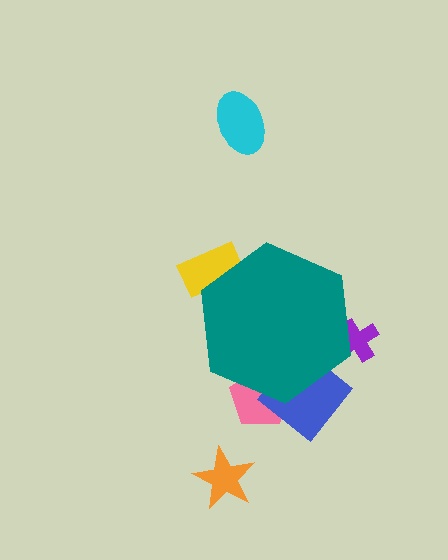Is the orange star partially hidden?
No, the orange star is fully visible.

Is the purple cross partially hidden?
Yes, the purple cross is partially hidden behind the teal hexagon.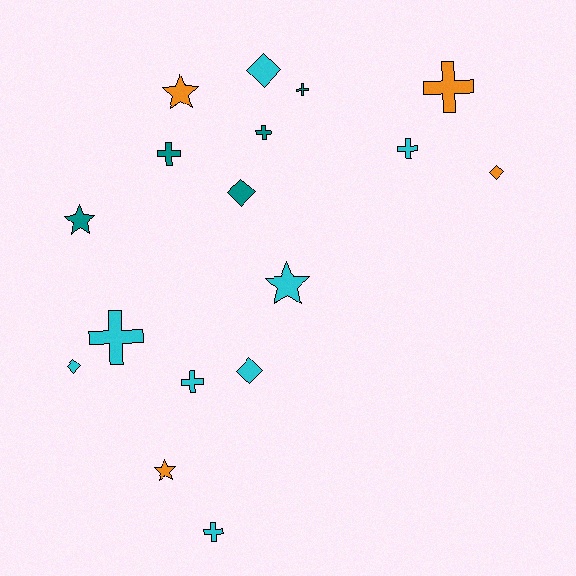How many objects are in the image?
There are 17 objects.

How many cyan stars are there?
There is 1 cyan star.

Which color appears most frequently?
Cyan, with 8 objects.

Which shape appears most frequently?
Cross, with 8 objects.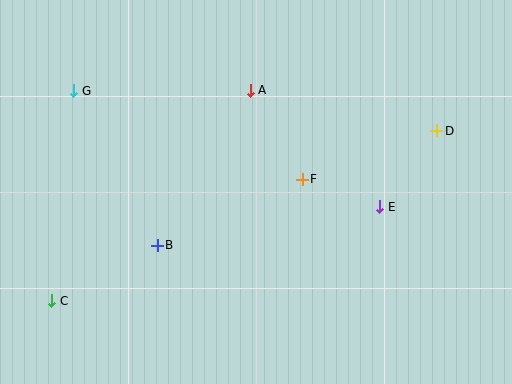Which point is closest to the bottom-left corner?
Point C is closest to the bottom-left corner.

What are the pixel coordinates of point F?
Point F is at (302, 179).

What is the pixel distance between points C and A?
The distance between C and A is 289 pixels.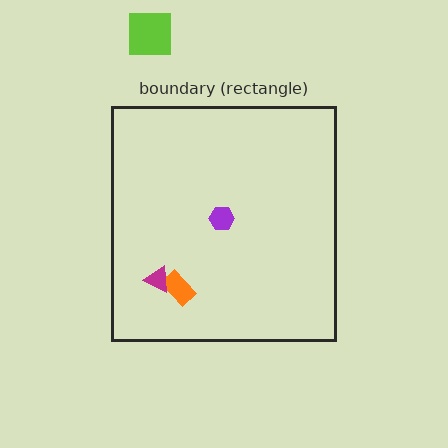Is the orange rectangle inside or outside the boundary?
Inside.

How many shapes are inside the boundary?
3 inside, 1 outside.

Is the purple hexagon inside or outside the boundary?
Inside.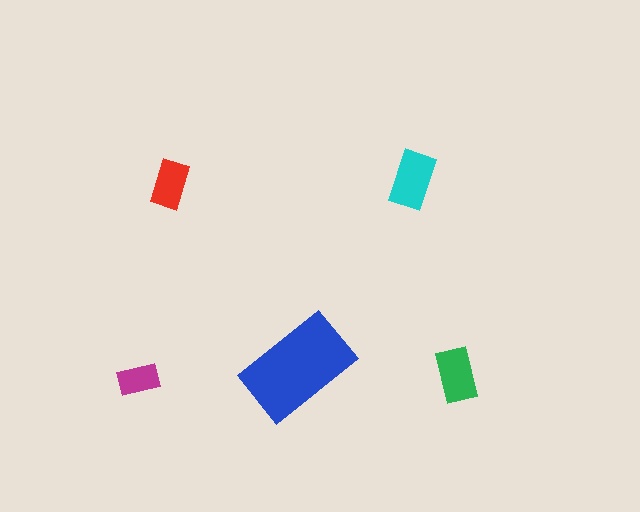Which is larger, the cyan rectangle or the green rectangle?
The cyan one.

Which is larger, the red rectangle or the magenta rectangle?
The red one.